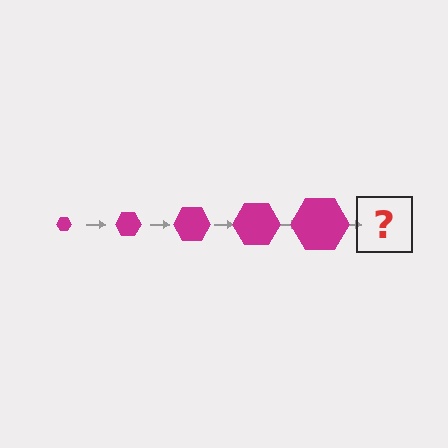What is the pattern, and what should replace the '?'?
The pattern is that the hexagon gets progressively larger each step. The '?' should be a magenta hexagon, larger than the previous one.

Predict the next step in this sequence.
The next step is a magenta hexagon, larger than the previous one.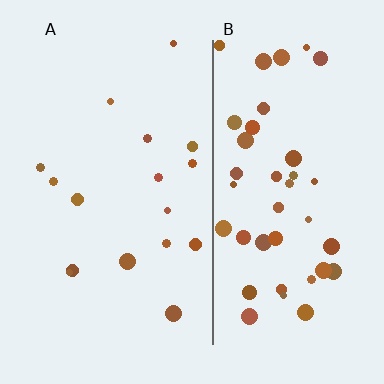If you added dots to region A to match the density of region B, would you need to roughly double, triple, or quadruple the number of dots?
Approximately triple.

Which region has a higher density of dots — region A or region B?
B (the right).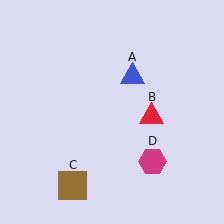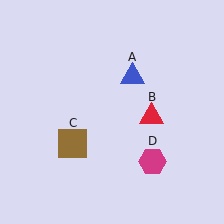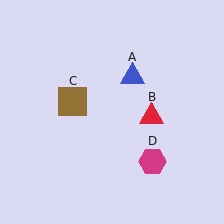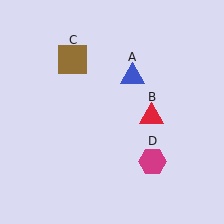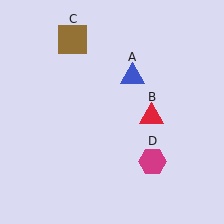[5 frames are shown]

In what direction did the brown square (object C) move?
The brown square (object C) moved up.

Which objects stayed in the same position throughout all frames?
Blue triangle (object A) and red triangle (object B) and magenta hexagon (object D) remained stationary.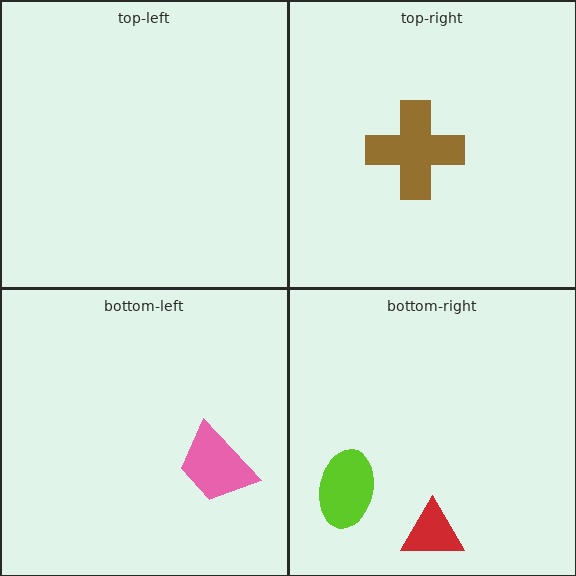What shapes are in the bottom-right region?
The red triangle, the lime ellipse.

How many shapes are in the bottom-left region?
1.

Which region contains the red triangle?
The bottom-right region.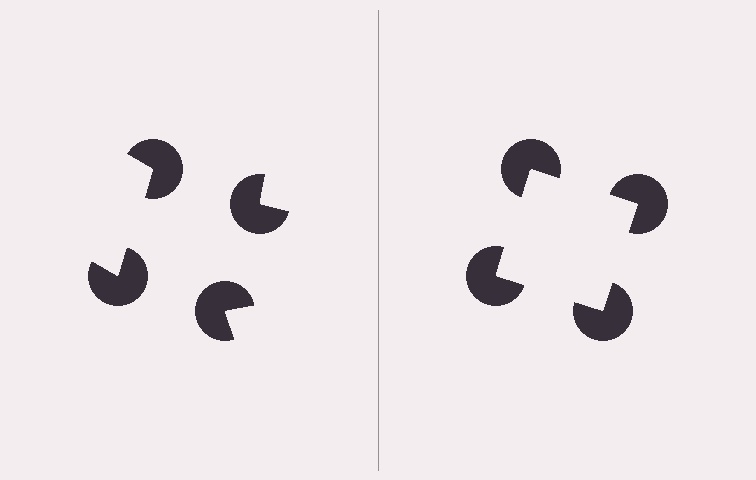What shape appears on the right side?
An illusory square.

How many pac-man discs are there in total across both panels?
8 — 4 on each side.